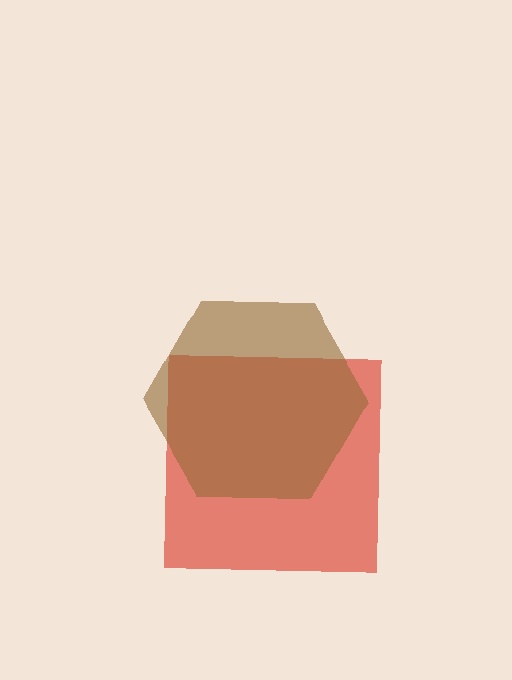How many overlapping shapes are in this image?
There are 2 overlapping shapes in the image.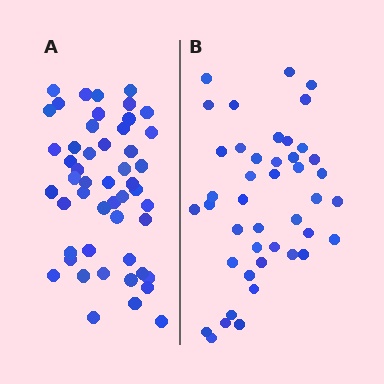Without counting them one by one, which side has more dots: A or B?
Region A (the left region) has more dots.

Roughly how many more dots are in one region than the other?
Region A has roughly 8 or so more dots than region B.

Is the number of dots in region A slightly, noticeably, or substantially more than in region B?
Region A has only slightly more — the two regions are fairly close. The ratio is roughly 1.2 to 1.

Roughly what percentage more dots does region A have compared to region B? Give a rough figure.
About 15% more.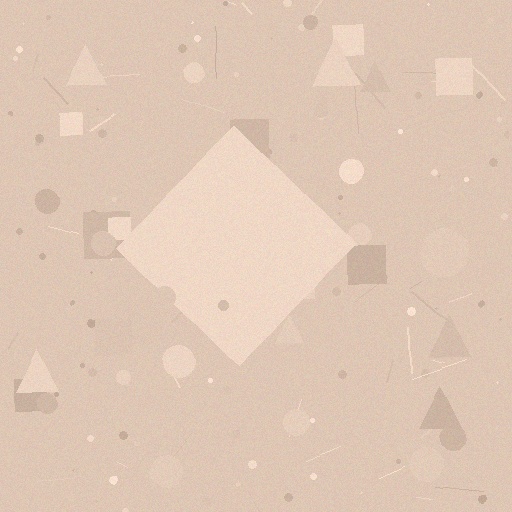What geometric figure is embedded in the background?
A diamond is embedded in the background.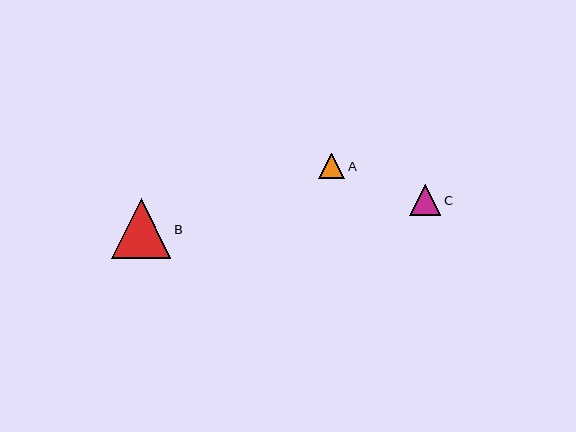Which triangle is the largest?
Triangle B is the largest with a size of approximately 60 pixels.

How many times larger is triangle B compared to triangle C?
Triangle B is approximately 1.9 times the size of triangle C.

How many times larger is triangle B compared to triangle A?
Triangle B is approximately 2.3 times the size of triangle A.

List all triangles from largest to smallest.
From largest to smallest: B, C, A.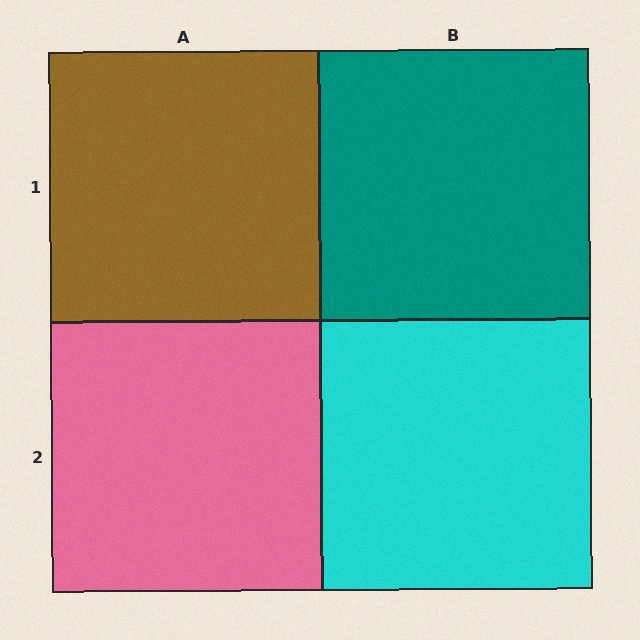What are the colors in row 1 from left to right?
Brown, teal.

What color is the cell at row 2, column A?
Pink.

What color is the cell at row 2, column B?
Cyan.